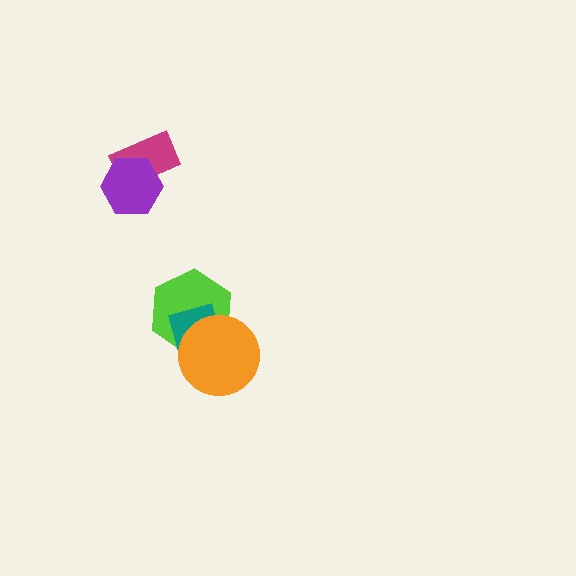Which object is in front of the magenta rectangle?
The purple hexagon is in front of the magenta rectangle.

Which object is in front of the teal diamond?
The orange circle is in front of the teal diamond.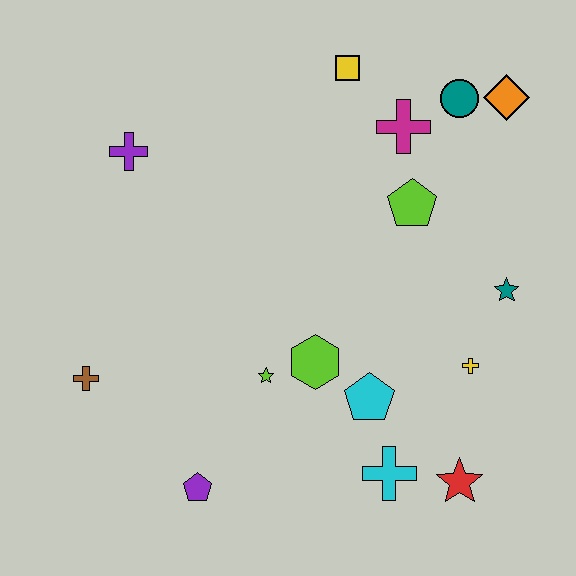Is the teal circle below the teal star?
No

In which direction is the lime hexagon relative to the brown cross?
The lime hexagon is to the right of the brown cross.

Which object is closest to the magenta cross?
The teal circle is closest to the magenta cross.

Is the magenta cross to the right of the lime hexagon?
Yes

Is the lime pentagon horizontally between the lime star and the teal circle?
Yes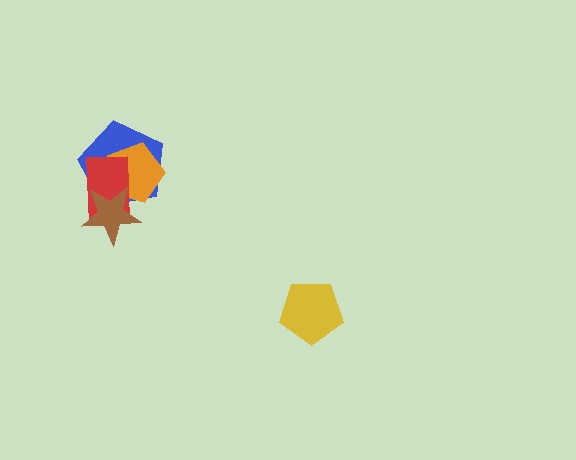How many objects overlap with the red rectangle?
3 objects overlap with the red rectangle.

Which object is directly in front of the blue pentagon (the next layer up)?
The orange pentagon is directly in front of the blue pentagon.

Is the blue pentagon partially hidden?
Yes, it is partially covered by another shape.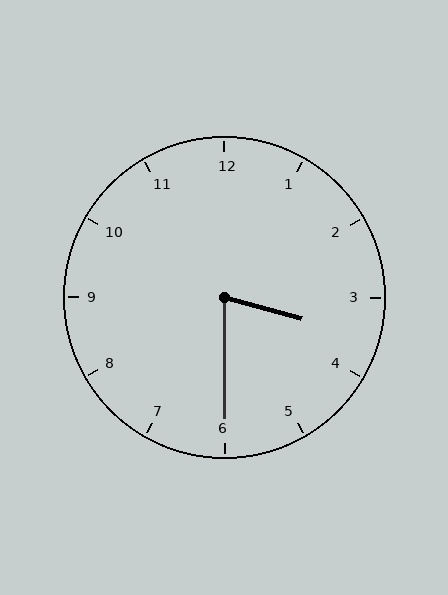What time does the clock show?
3:30.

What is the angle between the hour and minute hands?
Approximately 75 degrees.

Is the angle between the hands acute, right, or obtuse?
It is acute.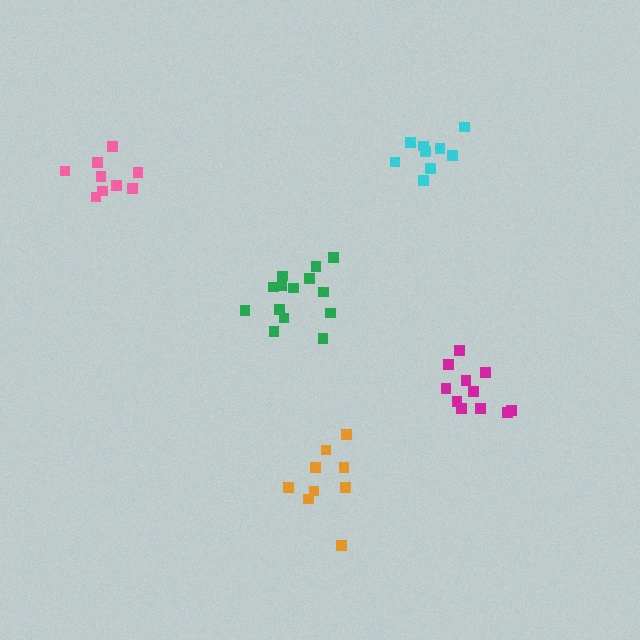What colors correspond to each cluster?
The clusters are colored: green, magenta, cyan, pink, orange.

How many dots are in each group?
Group 1: 14 dots, Group 2: 11 dots, Group 3: 9 dots, Group 4: 9 dots, Group 5: 9 dots (52 total).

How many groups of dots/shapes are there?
There are 5 groups.